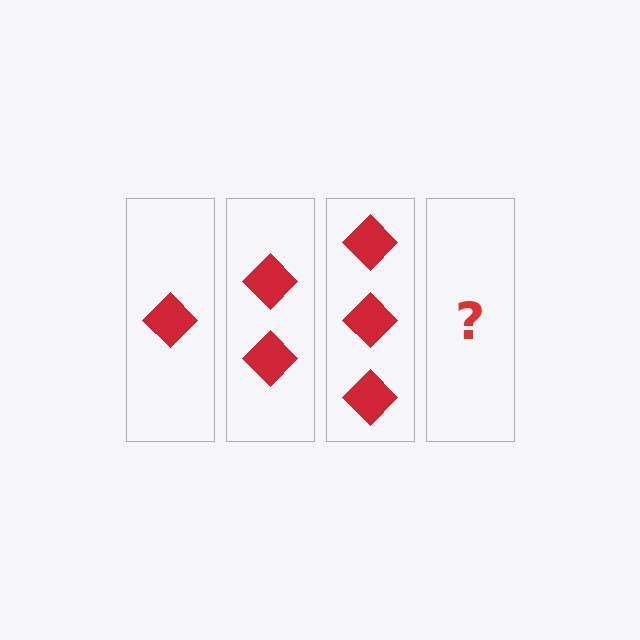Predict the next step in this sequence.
The next step is 4 diamonds.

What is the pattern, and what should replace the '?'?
The pattern is that each step adds one more diamond. The '?' should be 4 diamonds.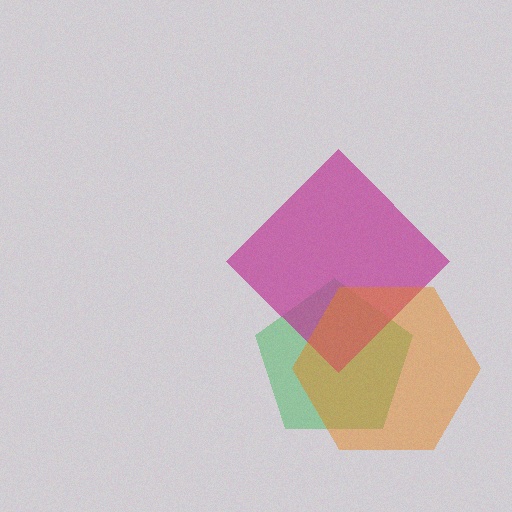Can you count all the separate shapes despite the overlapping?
Yes, there are 3 separate shapes.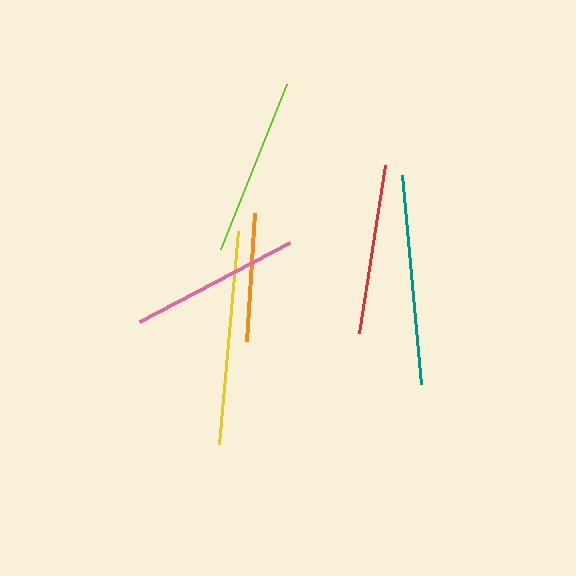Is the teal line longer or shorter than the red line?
The teal line is longer than the red line.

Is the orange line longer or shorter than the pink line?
The pink line is longer than the orange line.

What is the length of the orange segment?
The orange segment is approximately 128 pixels long.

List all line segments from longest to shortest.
From longest to shortest: yellow, teal, lime, red, pink, orange.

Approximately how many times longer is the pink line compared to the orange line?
The pink line is approximately 1.3 times the length of the orange line.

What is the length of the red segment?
The red segment is approximately 170 pixels long.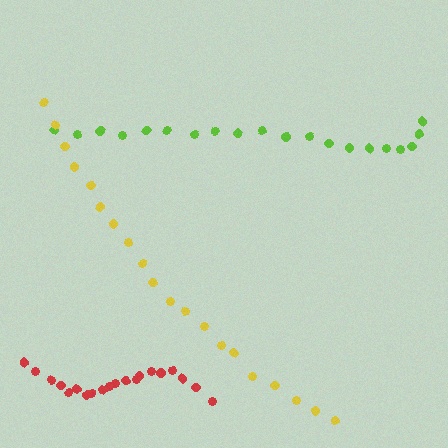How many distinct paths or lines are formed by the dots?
There are 3 distinct paths.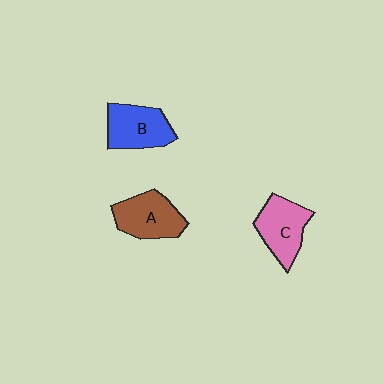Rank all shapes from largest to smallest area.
From largest to smallest: B (blue), A (brown), C (pink).